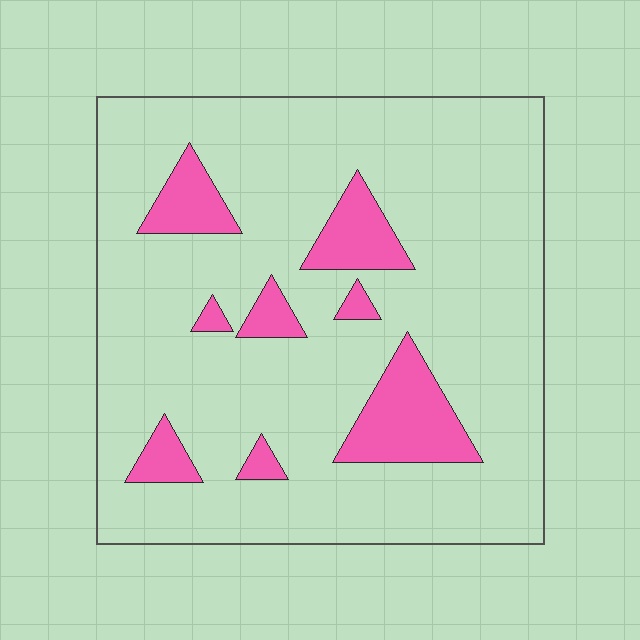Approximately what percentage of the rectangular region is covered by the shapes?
Approximately 15%.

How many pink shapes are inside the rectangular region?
8.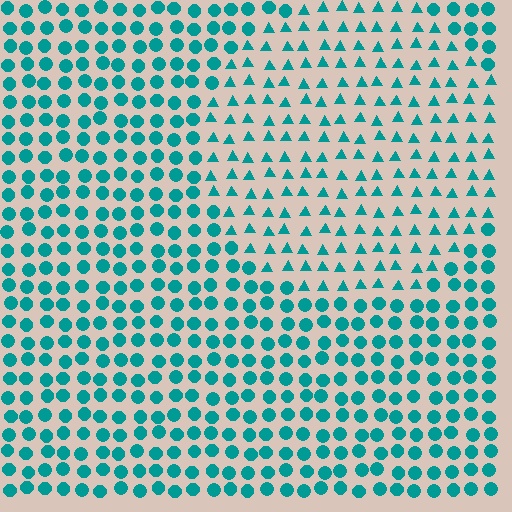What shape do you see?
I see a circle.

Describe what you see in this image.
The image is filled with small teal elements arranged in a uniform grid. A circle-shaped region contains triangles, while the surrounding area contains circles. The boundary is defined purely by the change in element shape.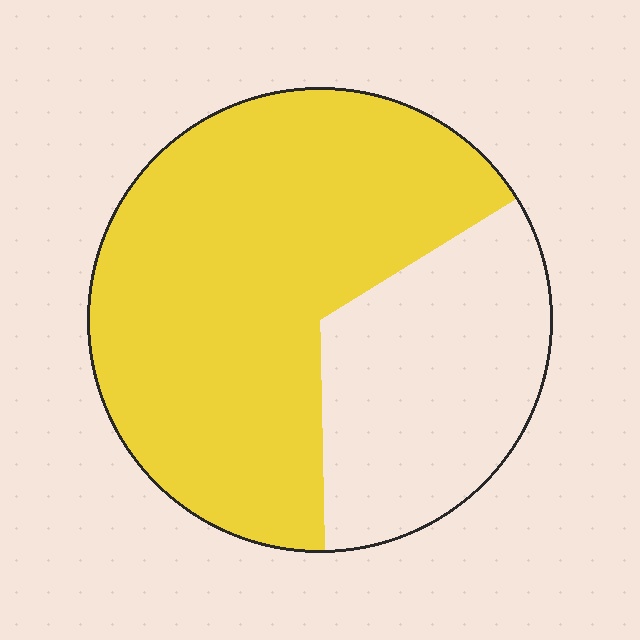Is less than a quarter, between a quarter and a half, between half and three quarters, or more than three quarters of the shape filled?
Between half and three quarters.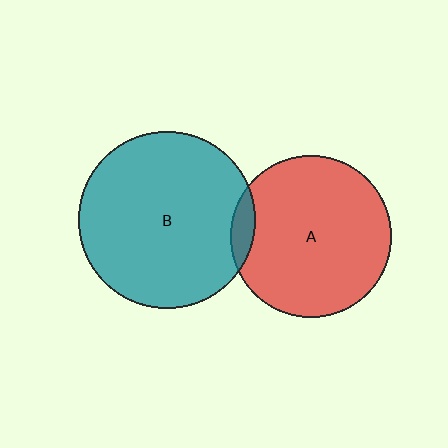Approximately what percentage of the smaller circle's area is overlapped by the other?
Approximately 5%.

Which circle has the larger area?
Circle B (teal).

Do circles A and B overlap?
Yes.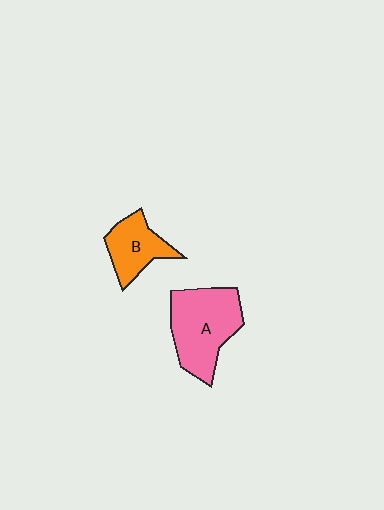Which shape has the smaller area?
Shape B (orange).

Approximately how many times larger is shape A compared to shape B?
Approximately 1.7 times.